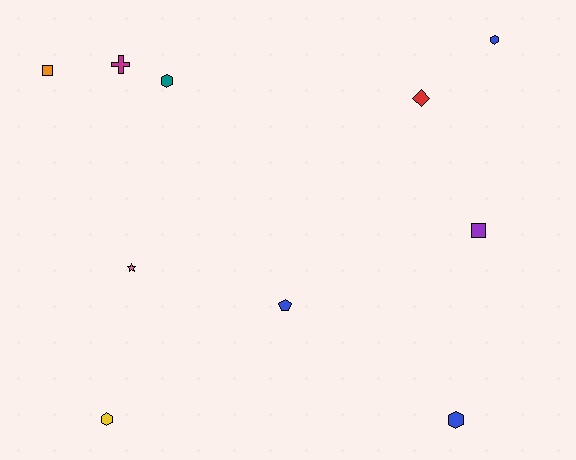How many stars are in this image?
There is 1 star.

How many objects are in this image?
There are 10 objects.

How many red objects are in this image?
There is 1 red object.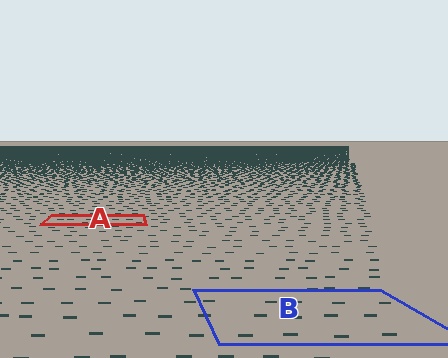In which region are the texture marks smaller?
The texture marks are smaller in region A, because it is farther away.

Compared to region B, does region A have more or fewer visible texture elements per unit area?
Region A has more texture elements per unit area — they are packed more densely because it is farther away.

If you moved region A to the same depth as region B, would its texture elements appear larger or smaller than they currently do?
They would appear larger. At a closer depth, the same texture elements are projected at a bigger on-screen size.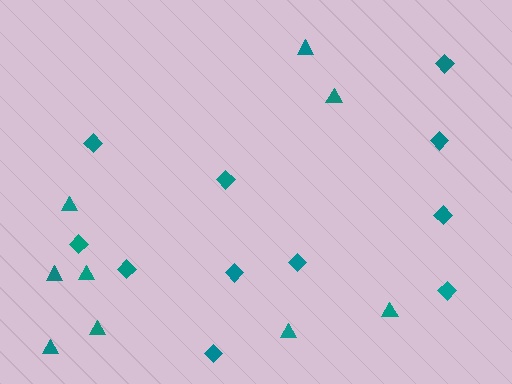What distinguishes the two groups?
There are 2 groups: one group of diamonds (11) and one group of triangles (9).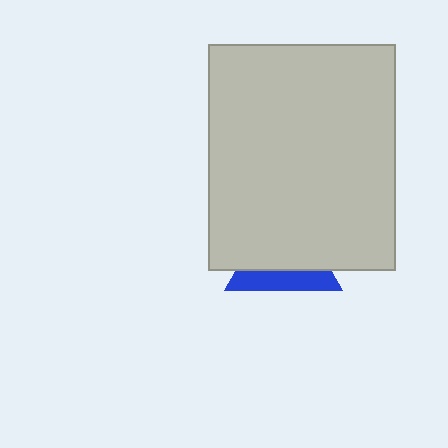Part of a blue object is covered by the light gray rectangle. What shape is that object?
It is a triangle.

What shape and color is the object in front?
The object in front is a light gray rectangle.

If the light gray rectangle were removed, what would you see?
You would see the complete blue triangle.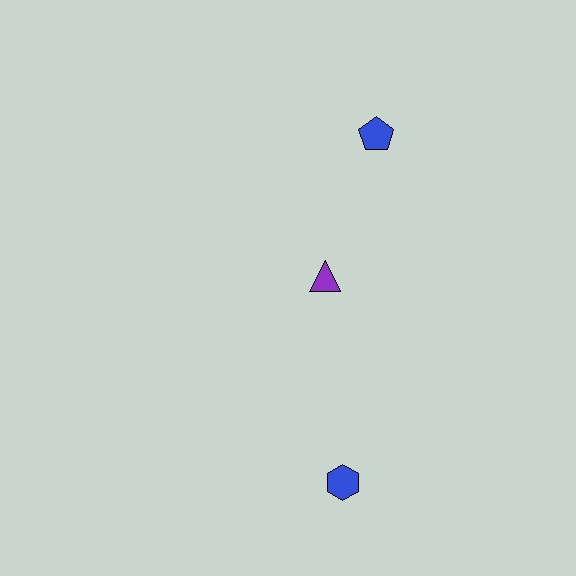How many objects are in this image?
There are 3 objects.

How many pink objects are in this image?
There are no pink objects.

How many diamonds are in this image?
There are no diamonds.